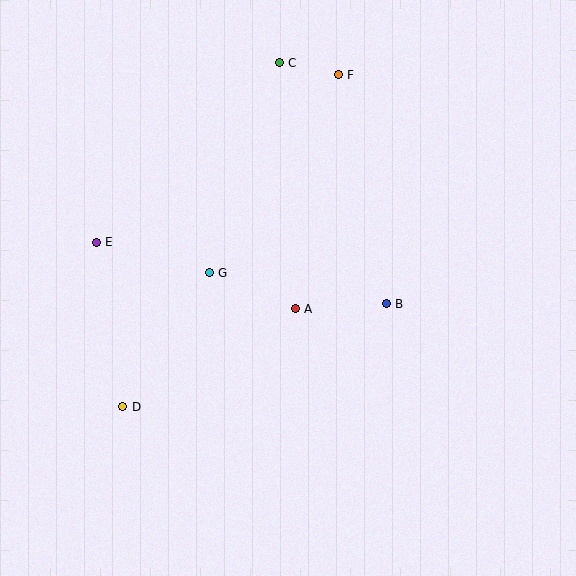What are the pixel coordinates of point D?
Point D is at (123, 407).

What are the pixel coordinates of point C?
Point C is at (279, 63).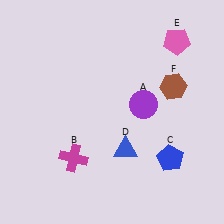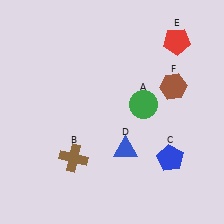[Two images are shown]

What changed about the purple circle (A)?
In Image 1, A is purple. In Image 2, it changed to green.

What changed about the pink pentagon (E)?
In Image 1, E is pink. In Image 2, it changed to red.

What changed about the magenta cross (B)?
In Image 1, B is magenta. In Image 2, it changed to brown.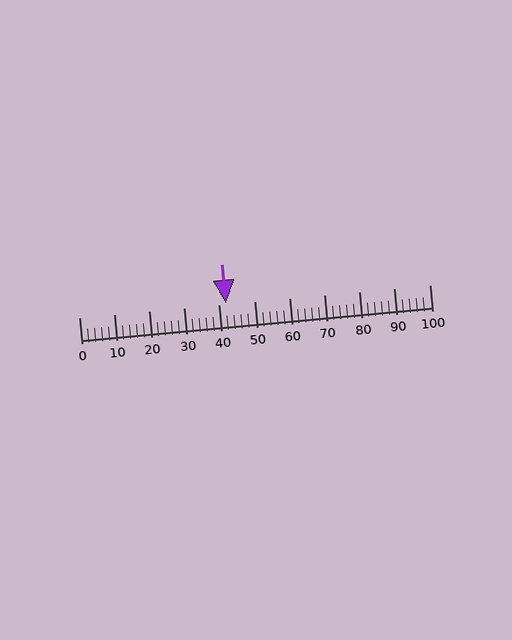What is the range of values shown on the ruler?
The ruler shows values from 0 to 100.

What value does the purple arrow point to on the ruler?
The purple arrow points to approximately 42.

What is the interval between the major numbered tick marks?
The major tick marks are spaced 10 units apart.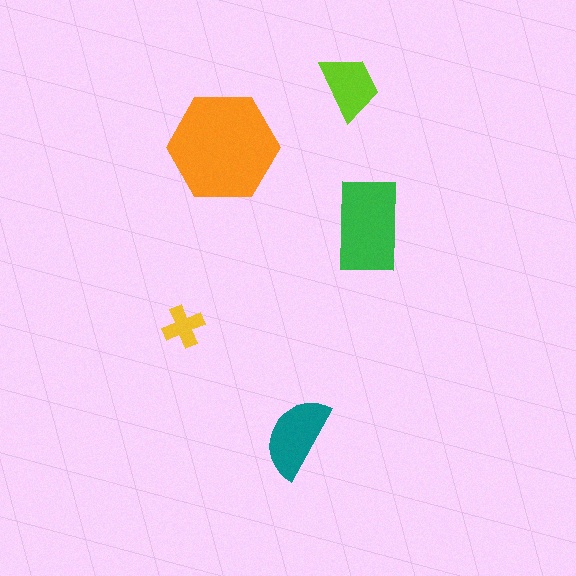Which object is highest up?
The lime trapezoid is topmost.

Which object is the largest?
The orange hexagon.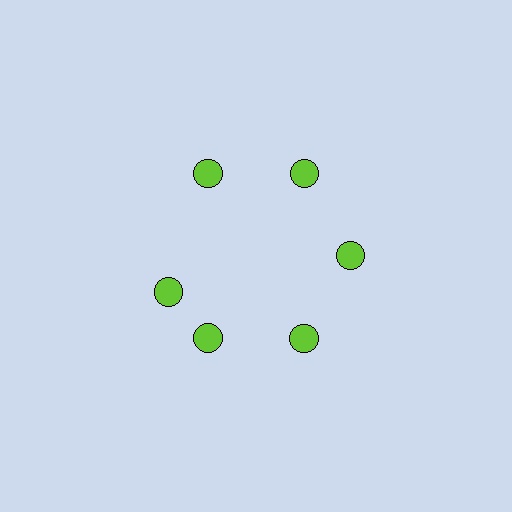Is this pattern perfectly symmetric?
No. The 6 lime circles are arranged in a ring, but one element near the 9 o'clock position is rotated out of alignment along the ring, breaking the 6-fold rotational symmetry.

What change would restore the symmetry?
The symmetry would be restored by rotating it back into even spacing with its neighbors so that all 6 circles sit at equal angles and equal distance from the center.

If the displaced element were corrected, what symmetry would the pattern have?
It would have 6-fold rotational symmetry — the pattern would map onto itself every 60 degrees.